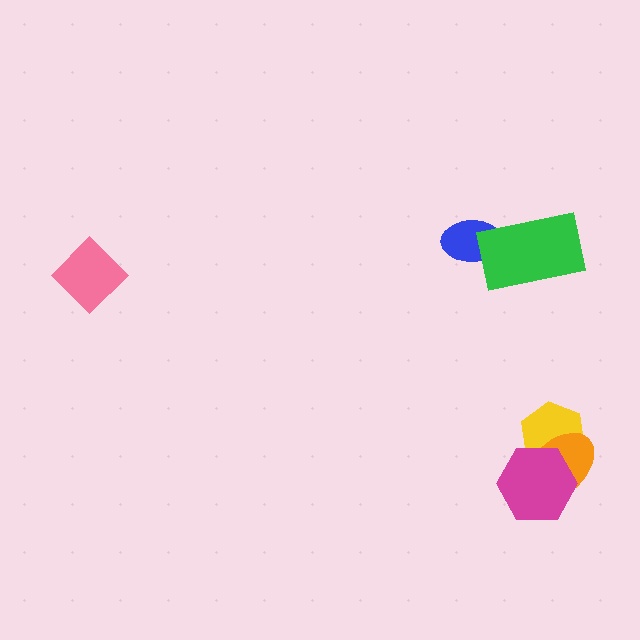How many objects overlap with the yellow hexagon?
2 objects overlap with the yellow hexagon.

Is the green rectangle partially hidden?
No, no other shape covers it.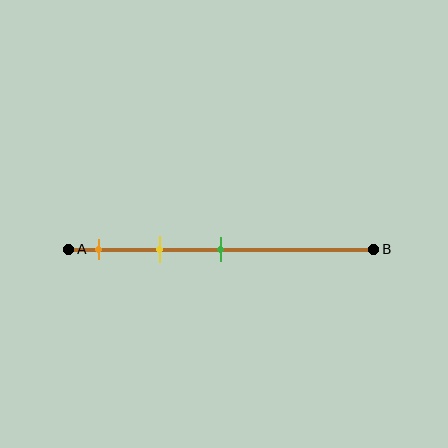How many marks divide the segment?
There are 3 marks dividing the segment.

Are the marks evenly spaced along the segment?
Yes, the marks are approximately evenly spaced.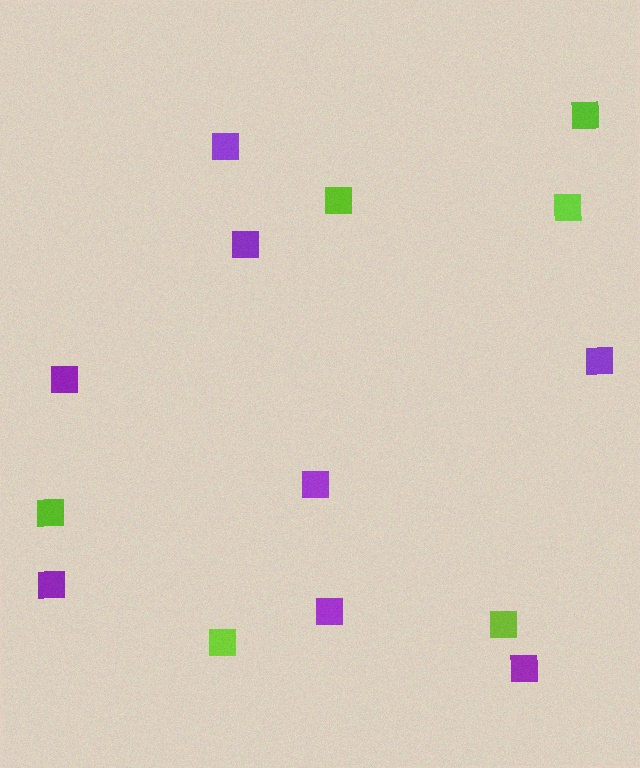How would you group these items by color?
There are 2 groups: one group of lime squares (6) and one group of purple squares (8).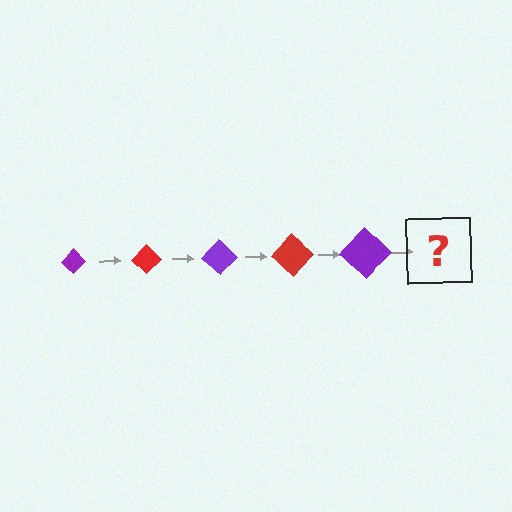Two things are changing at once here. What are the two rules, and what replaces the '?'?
The two rules are that the diamond grows larger each step and the color cycles through purple and red. The '?' should be a red diamond, larger than the previous one.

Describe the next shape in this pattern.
It should be a red diamond, larger than the previous one.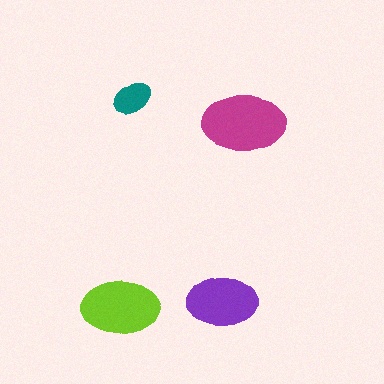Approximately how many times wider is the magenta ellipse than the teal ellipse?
About 2 times wider.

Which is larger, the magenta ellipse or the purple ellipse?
The magenta one.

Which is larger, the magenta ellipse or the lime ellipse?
The magenta one.